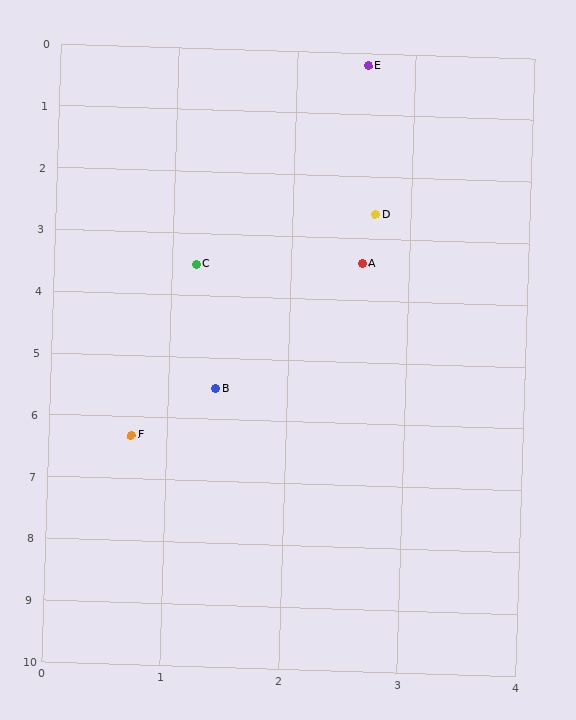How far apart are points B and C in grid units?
Points B and C are about 2.0 grid units apart.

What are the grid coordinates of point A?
Point A is at approximately (2.6, 3.4).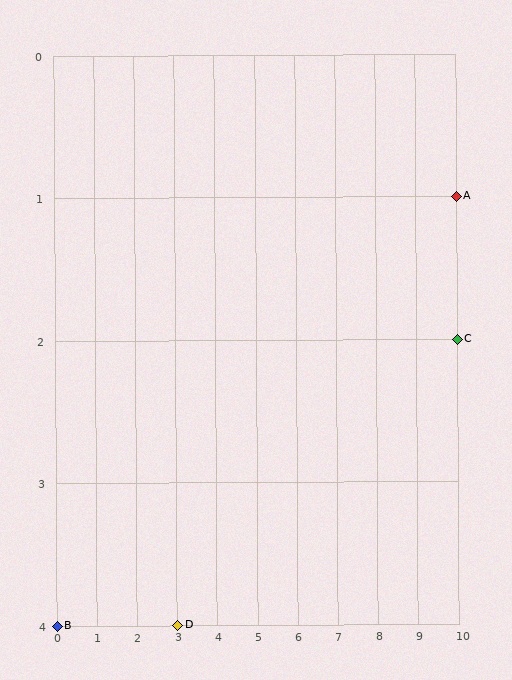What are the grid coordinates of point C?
Point C is at grid coordinates (10, 2).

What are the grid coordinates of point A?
Point A is at grid coordinates (10, 1).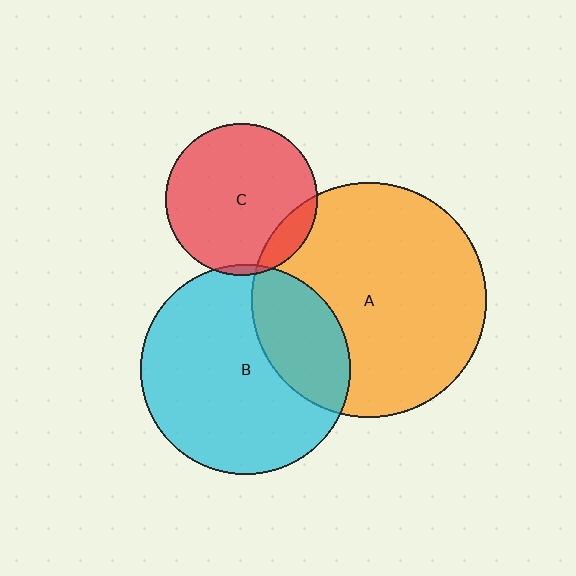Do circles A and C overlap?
Yes.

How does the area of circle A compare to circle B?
Approximately 1.2 times.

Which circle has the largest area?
Circle A (orange).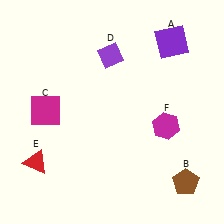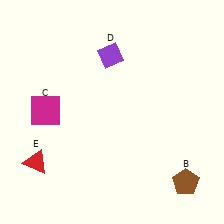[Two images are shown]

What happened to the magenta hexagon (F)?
The magenta hexagon (F) was removed in Image 2. It was in the bottom-right area of Image 1.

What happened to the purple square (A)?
The purple square (A) was removed in Image 2. It was in the top-right area of Image 1.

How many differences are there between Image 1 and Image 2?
There are 2 differences between the two images.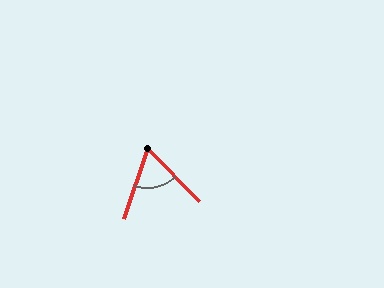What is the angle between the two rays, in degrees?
Approximately 63 degrees.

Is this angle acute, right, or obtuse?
It is acute.